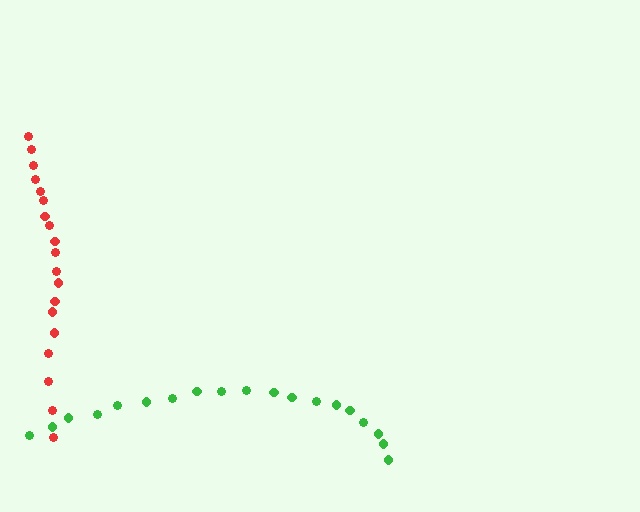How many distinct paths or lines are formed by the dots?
There are 2 distinct paths.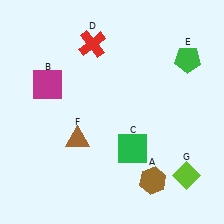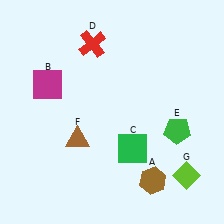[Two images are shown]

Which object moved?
The green pentagon (E) moved down.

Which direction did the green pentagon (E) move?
The green pentagon (E) moved down.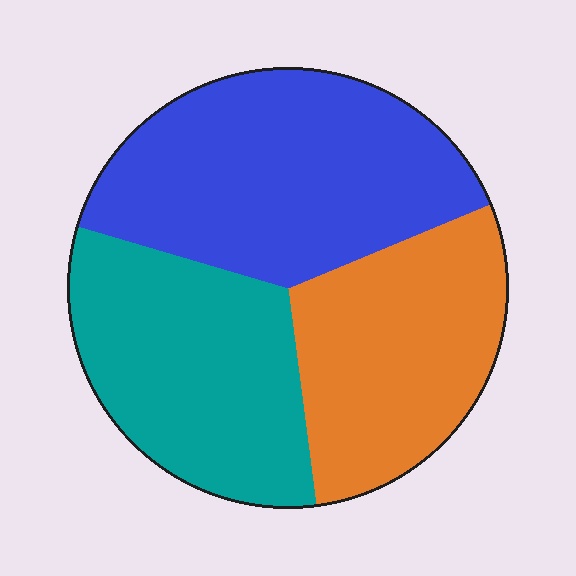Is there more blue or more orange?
Blue.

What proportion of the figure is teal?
Teal covers roughly 30% of the figure.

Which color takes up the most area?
Blue, at roughly 40%.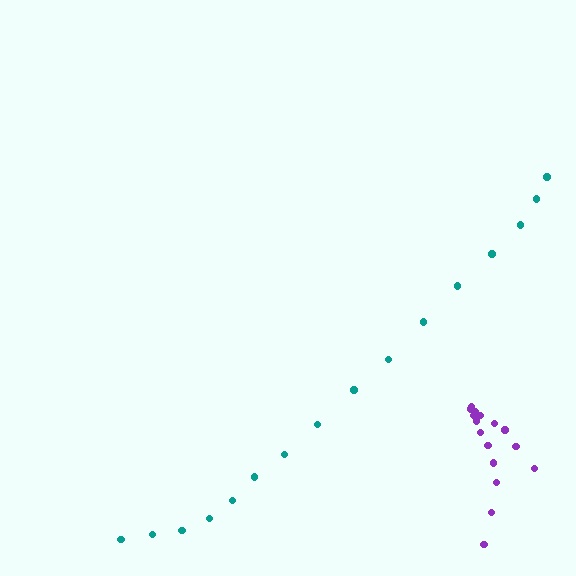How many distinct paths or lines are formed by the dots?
There are 2 distinct paths.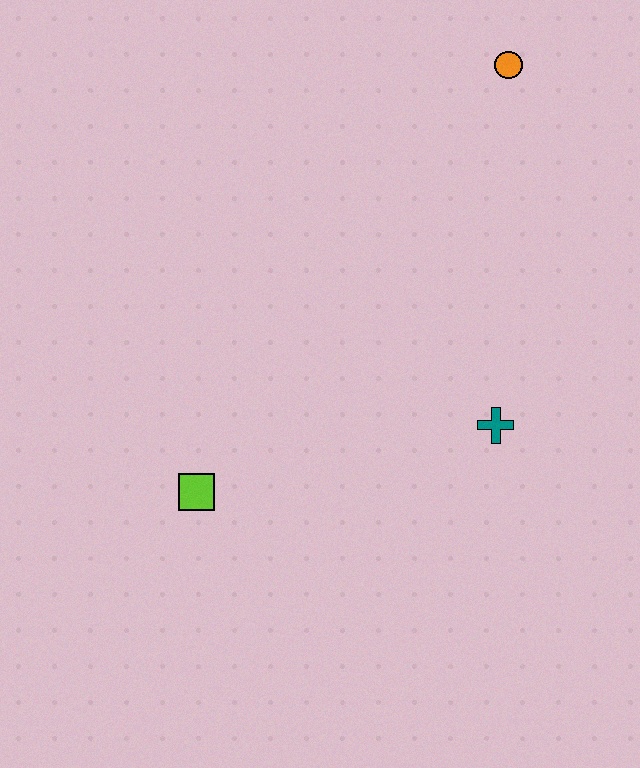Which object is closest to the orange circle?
The teal cross is closest to the orange circle.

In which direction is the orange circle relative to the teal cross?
The orange circle is above the teal cross.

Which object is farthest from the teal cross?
The orange circle is farthest from the teal cross.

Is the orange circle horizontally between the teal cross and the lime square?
No